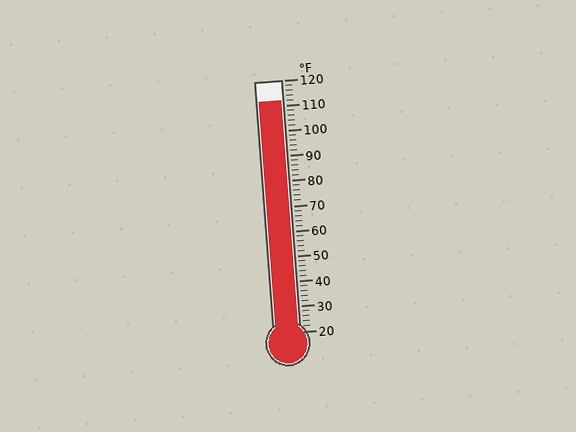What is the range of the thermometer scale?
The thermometer scale ranges from 20°F to 120°F.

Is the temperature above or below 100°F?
The temperature is above 100°F.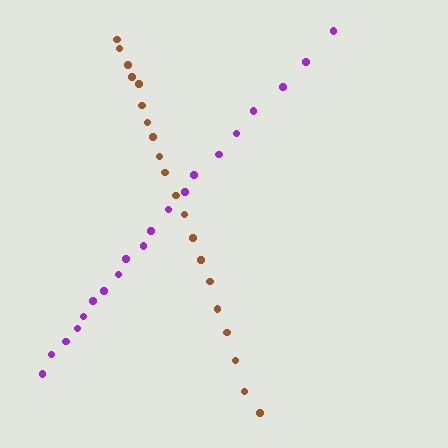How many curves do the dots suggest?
There are 2 distinct paths.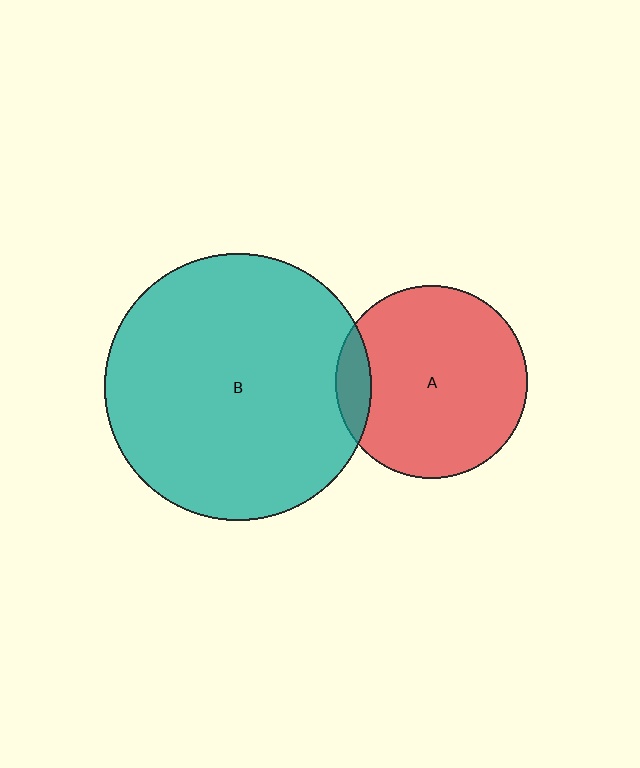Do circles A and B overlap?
Yes.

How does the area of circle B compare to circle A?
Approximately 1.9 times.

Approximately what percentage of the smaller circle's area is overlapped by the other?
Approximately 10%.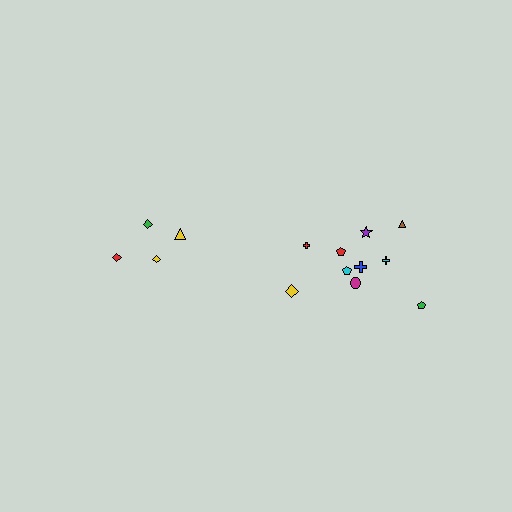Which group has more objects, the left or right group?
The right group.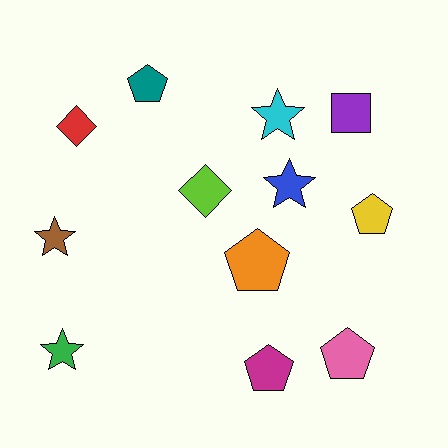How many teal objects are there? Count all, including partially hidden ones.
There is 1 teal object.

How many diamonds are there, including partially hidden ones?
There are 2 diamonds.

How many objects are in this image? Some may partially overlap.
There are 12 objects.